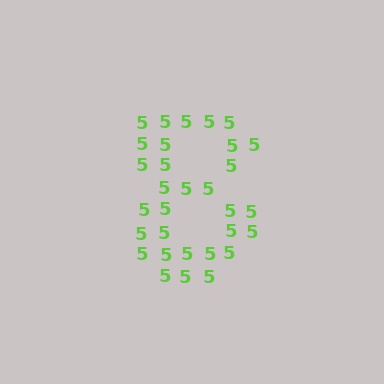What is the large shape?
The large shape is the digit 8.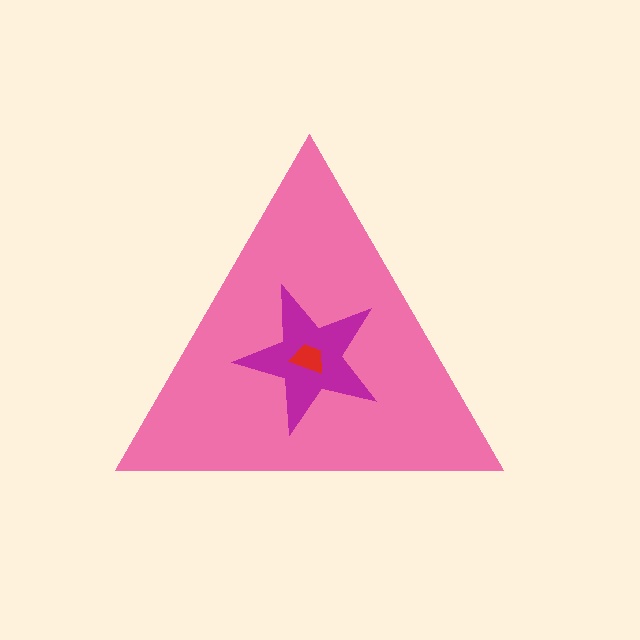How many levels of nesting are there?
3.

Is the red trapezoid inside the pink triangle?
Yes.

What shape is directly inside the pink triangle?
The magenta star.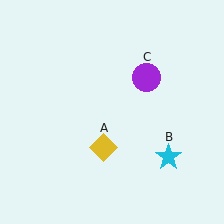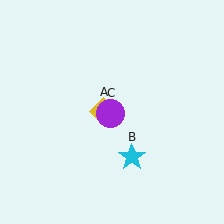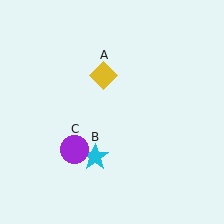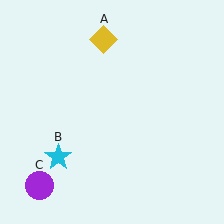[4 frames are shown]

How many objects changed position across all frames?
3 objects changed position: yellow diamond (object A), cyan star (object B), purple circle (object C).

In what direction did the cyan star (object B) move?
The cyan star (object B) moved left.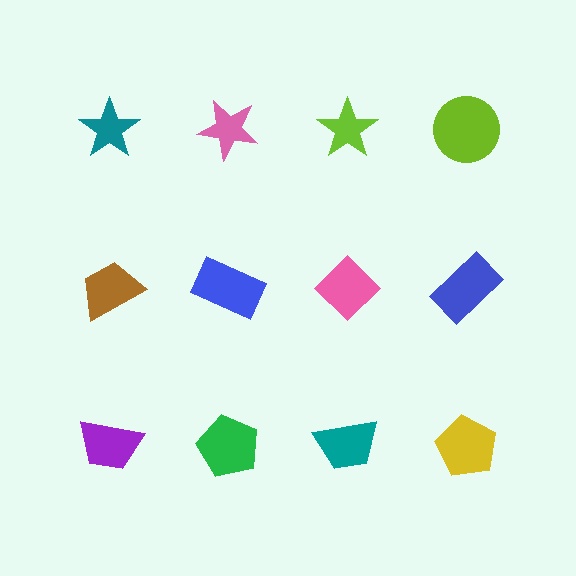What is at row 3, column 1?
A purple trapezoid.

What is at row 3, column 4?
A yellow pentagon.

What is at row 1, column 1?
A teal star.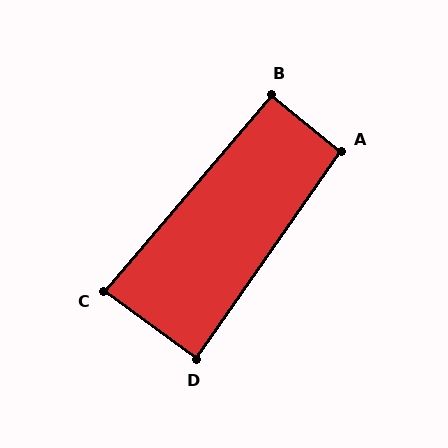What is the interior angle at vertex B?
Approximately 91 degrees (approximately right).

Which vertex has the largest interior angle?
A, at approximately 94 degrees.